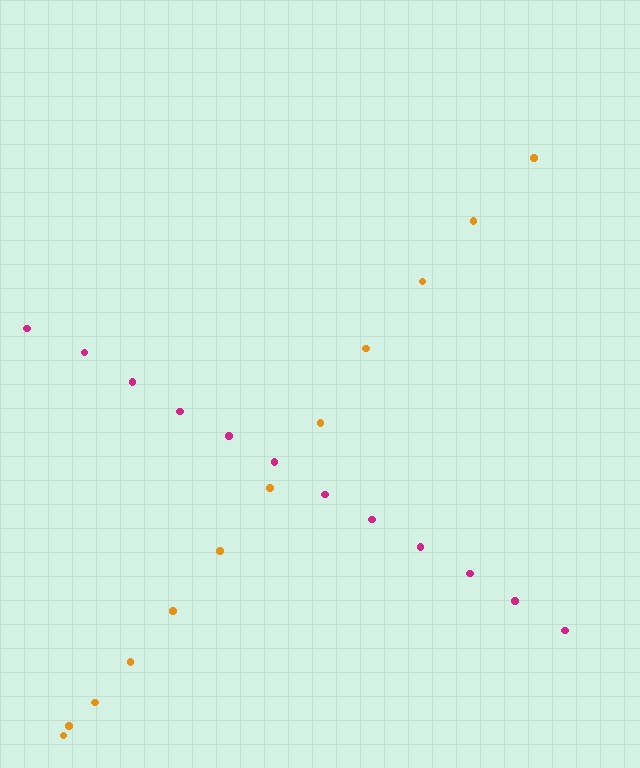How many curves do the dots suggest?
There are 2 distinct paths.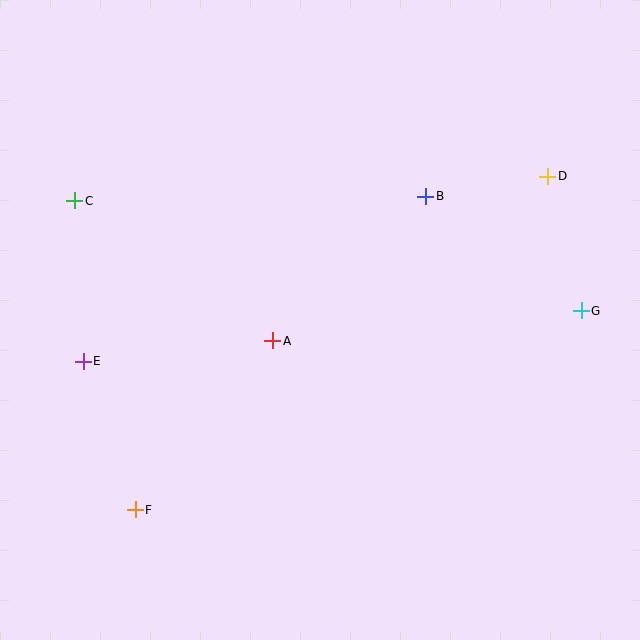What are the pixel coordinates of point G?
Point G is at (581, 311).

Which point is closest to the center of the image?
Point A at (273, 341) is closest to the center.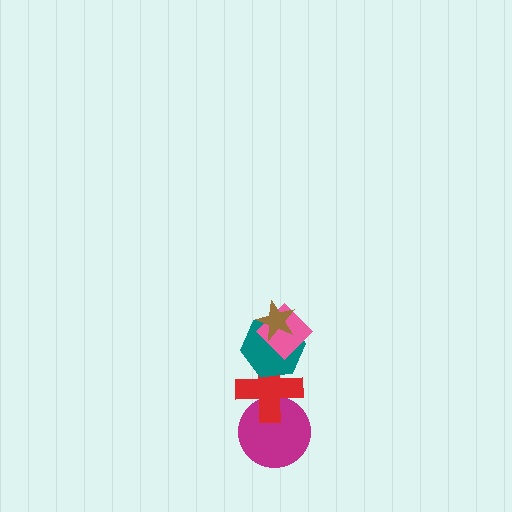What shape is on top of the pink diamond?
The brown star is on top of the pink diamond.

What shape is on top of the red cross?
The teal hexagon is on top of the red cross.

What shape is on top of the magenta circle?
The red cross is on top of the magenta circle.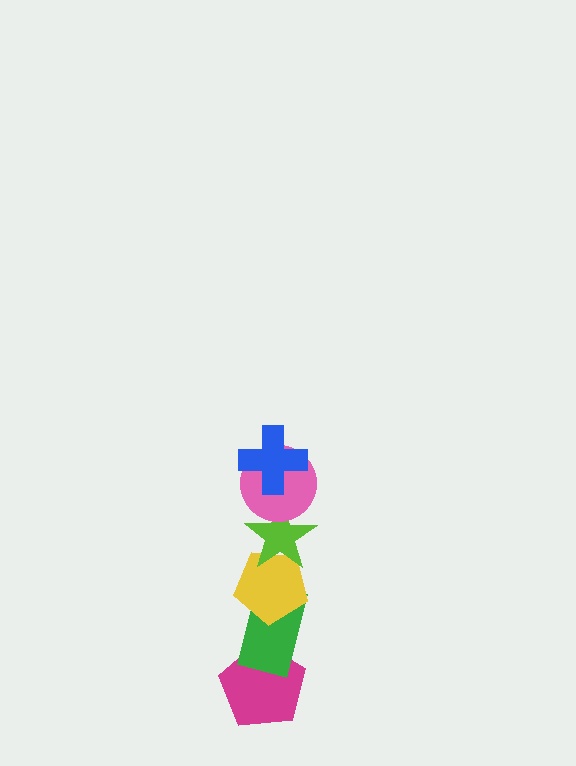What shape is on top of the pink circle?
The blue cross is on top of the pink circle.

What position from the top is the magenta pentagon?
The magenta pentagon is 6th from the top.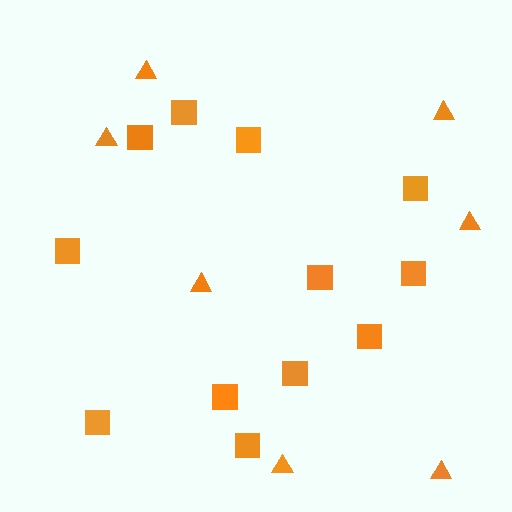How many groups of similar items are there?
There are 2 groups: one group of squares (12) and one group of triangles (7).